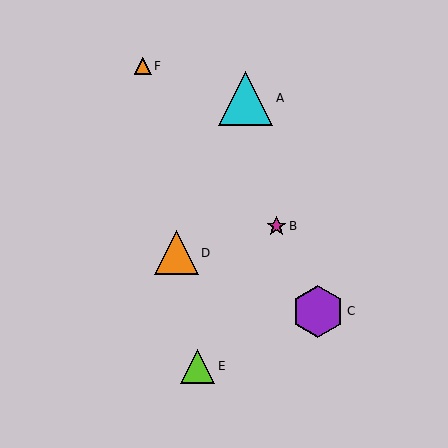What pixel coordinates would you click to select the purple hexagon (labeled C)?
Click at (318, 311) to select the purple hexagon C.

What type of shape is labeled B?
Shape B is a magenta star.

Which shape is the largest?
The cyan triangle (labeled A) is the largest.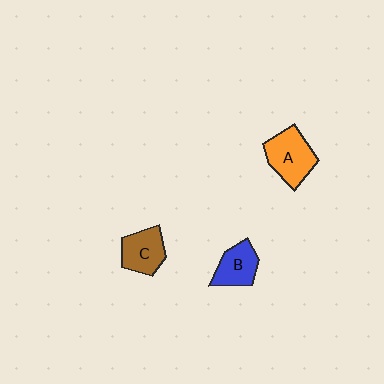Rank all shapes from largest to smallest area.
From largest to smallest: A (orange), C (brown), B (blue).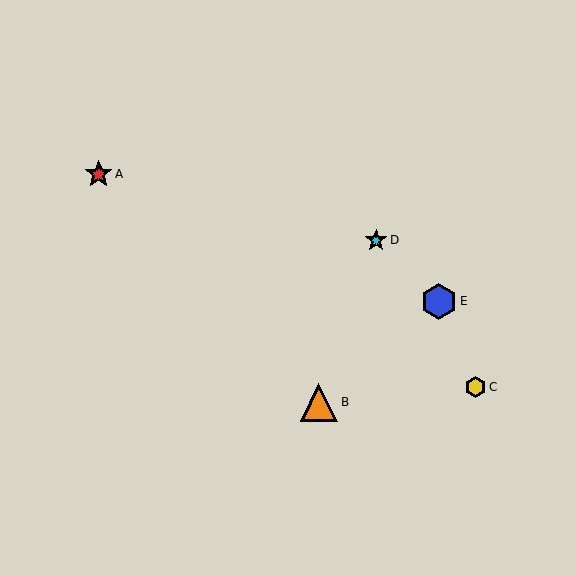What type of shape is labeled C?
Shape C is a yellow hexagon.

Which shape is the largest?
The orange triangle (labeled B) is the largest.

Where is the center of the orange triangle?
The center of the orange triangle is at (319, 402).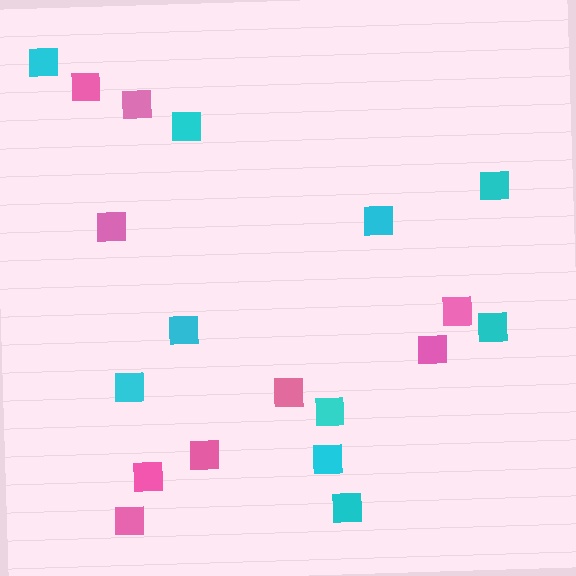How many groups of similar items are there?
There are 2 groups: one group of pink squares (9) and one group of cyan squares (10).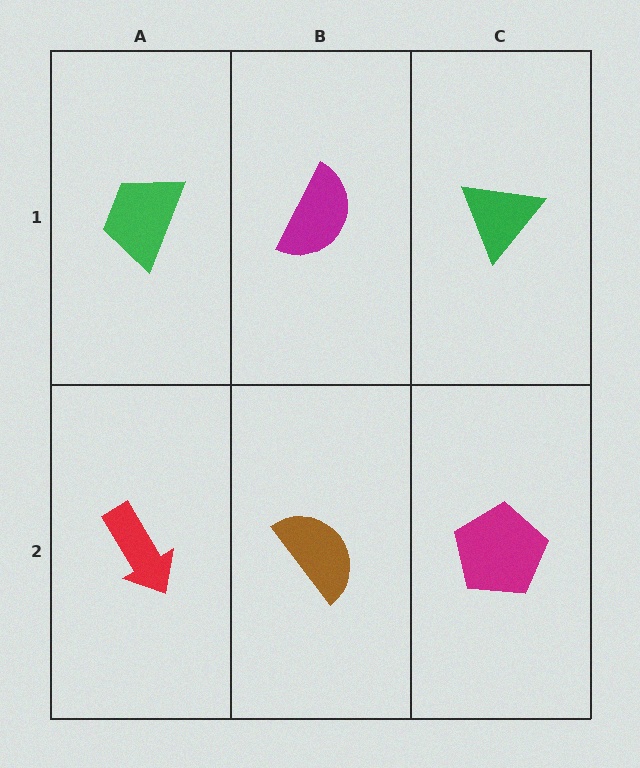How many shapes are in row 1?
3 shapes.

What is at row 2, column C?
A magenta pentagon.